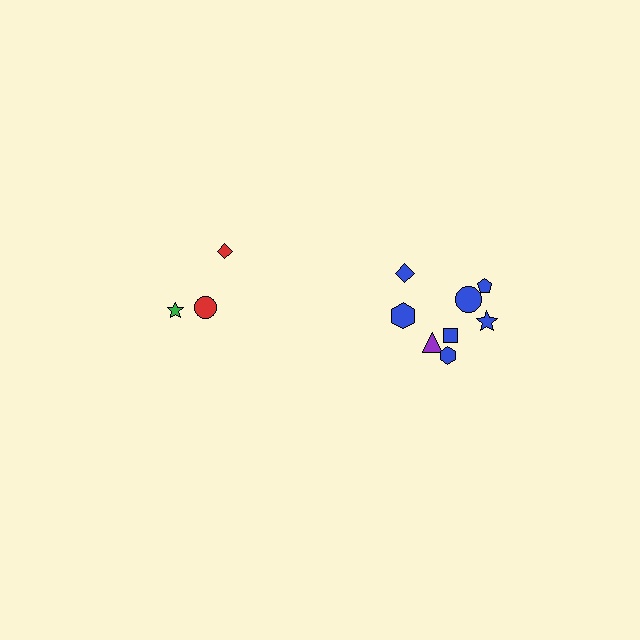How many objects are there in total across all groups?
There are 11 objects.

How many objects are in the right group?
There are 8 objects.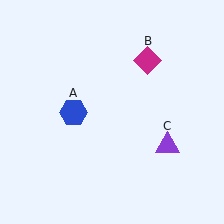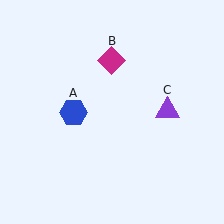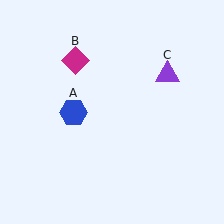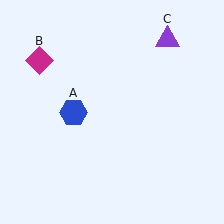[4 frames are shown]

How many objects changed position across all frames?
2 objects changed position: magenta diamond (object B), purple triangle (object C).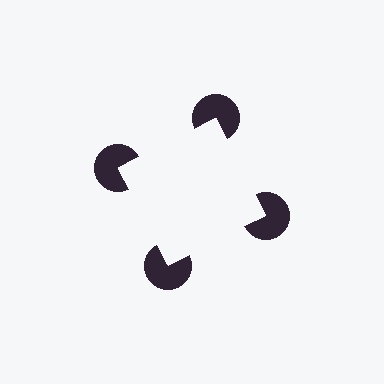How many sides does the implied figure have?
4 sides.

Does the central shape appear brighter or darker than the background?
It typically appears slightly brighter than the background, even though no actual brightness change is drawn.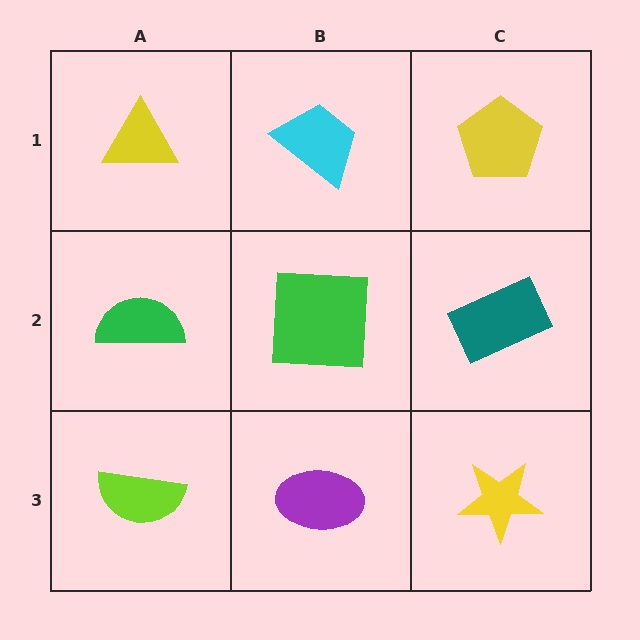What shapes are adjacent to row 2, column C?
A yellow pentagon (row 1, column C), a yellow star (row 3, column C), a green square (row 2, column B).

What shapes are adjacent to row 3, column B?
A green square (row 2, column B), a lime semicircle (row 3, column A), a yellow star (row 3, column C).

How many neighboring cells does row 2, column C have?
3.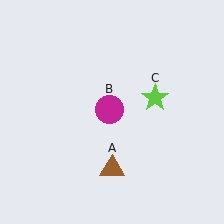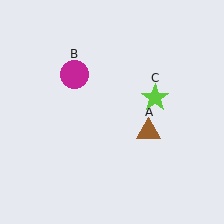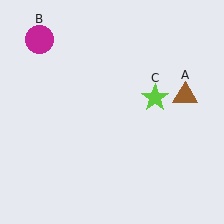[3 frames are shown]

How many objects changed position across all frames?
2 objects changed position: brown triangle (object A), magenta circle (object B).